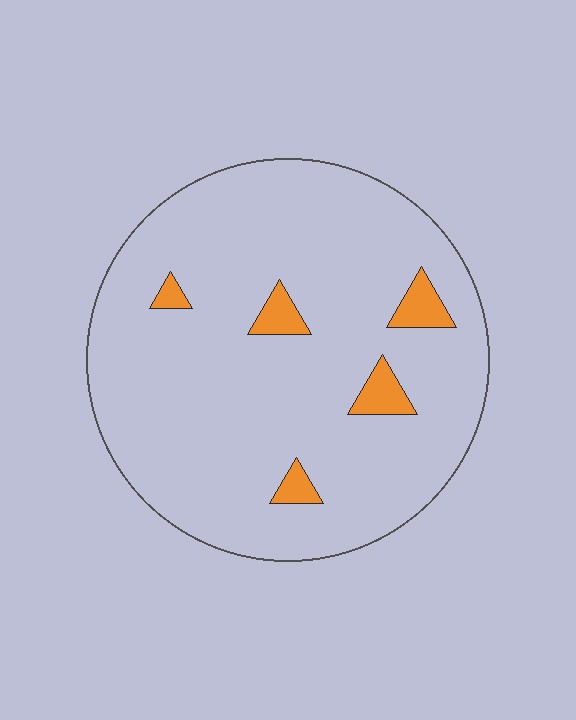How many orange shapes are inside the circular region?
5.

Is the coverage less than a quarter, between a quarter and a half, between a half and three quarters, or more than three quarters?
Less than a quarter.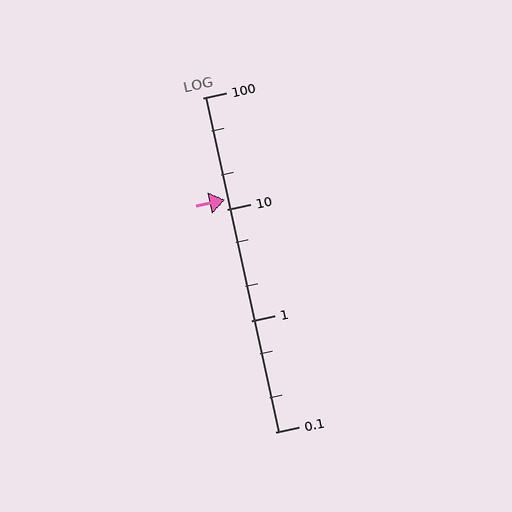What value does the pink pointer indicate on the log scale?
The pointer indicates approximately 12.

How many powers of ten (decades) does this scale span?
The scale spans 3 decades, from 0.1 to 100.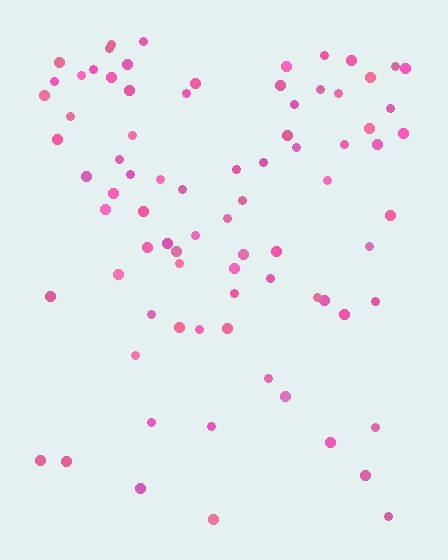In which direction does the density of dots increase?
From bottom to top, with the top side densest.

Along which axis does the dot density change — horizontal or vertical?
Vertical.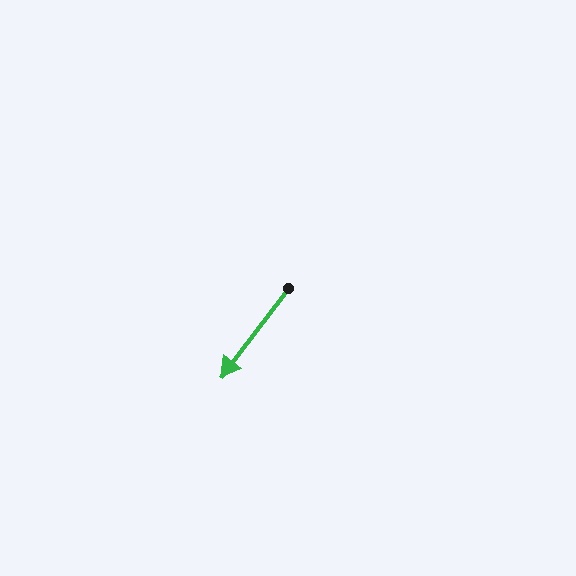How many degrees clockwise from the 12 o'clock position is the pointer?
Approximately 217 degrees.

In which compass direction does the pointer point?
Southwest.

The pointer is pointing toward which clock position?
Roughly 7 o'clock.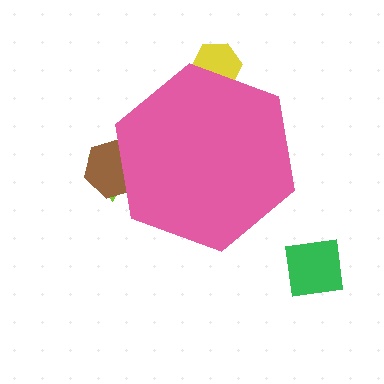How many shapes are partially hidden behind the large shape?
3 shapes are partially hidden.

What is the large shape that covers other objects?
A pink hexagon.